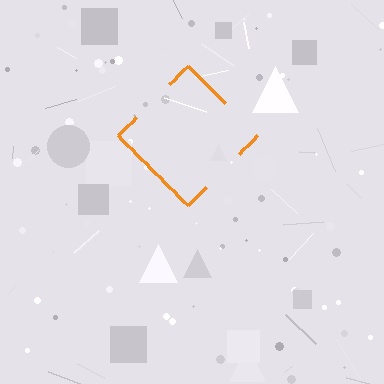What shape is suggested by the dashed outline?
The dashed outline suggests a diamond.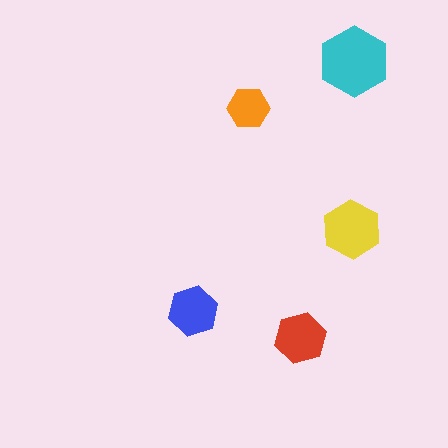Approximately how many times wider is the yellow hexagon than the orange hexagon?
About 1.5 times wider.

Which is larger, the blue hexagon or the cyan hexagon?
The cyan one.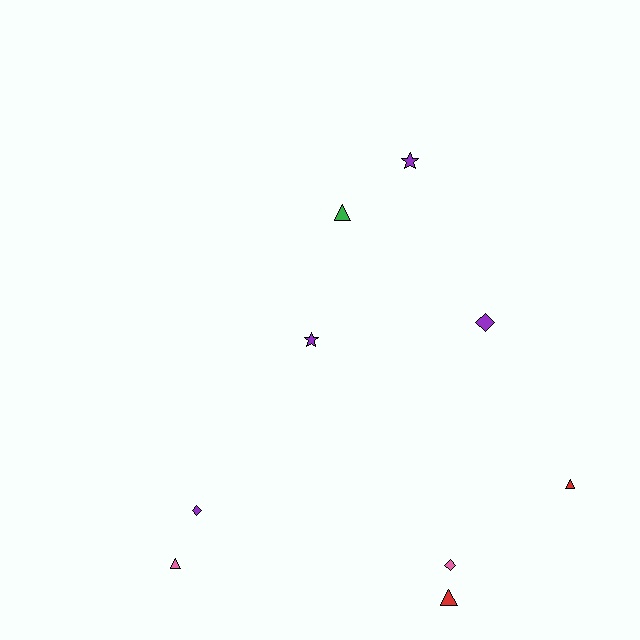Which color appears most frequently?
Purple, with 4 objects.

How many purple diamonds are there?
There are 2 purple diamonds.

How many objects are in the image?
There are 9 objects.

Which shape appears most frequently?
Triangle, with 4 objects.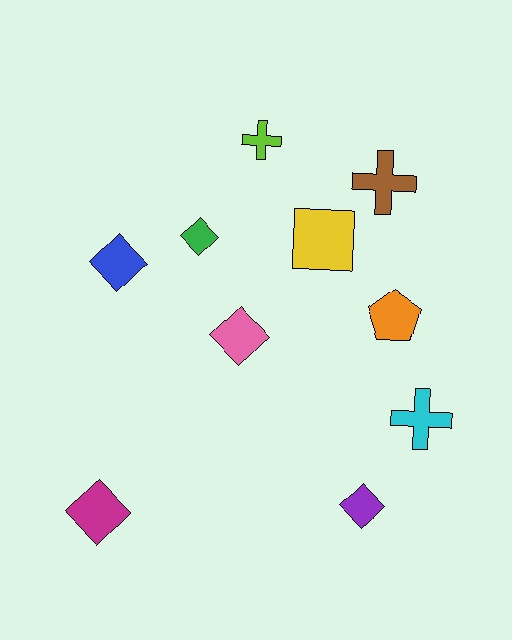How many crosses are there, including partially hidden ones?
There are 3 crosses.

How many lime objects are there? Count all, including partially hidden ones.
There is 1 lime object.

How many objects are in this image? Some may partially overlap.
There are 10 objects.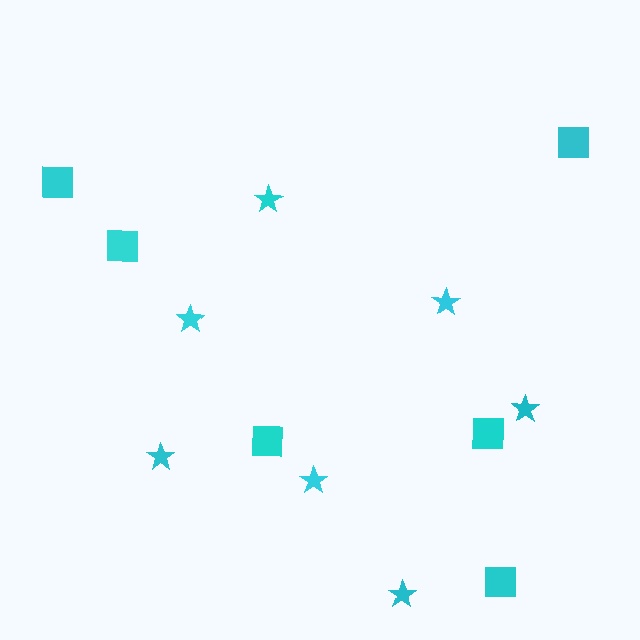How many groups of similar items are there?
There are 2 groups: one group of squares (6) and one group of stars (7).